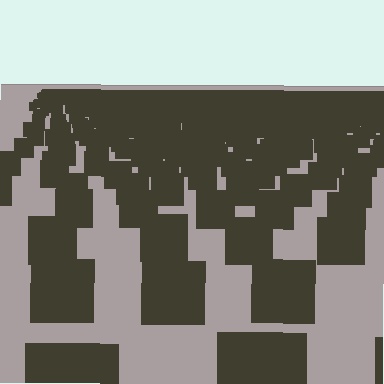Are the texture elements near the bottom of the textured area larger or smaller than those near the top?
Larger. Near the bottom, elements are closer to the viewer and appear at a bigger on-screen size.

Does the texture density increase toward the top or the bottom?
Density increases toward the top.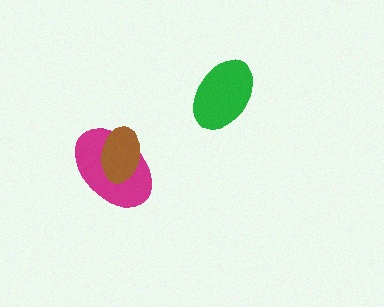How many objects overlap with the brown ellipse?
1 object overlaps with the brown ellipse.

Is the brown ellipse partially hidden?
No, no other shape covers it.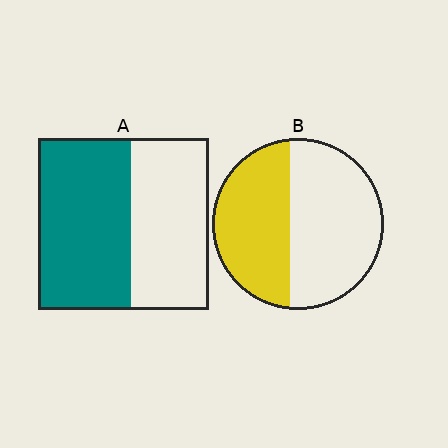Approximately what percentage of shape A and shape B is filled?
A is approximately 55% and B is approximately 45%.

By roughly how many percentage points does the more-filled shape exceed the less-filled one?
By roughly 10 percentage points (A over B).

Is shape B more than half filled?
No.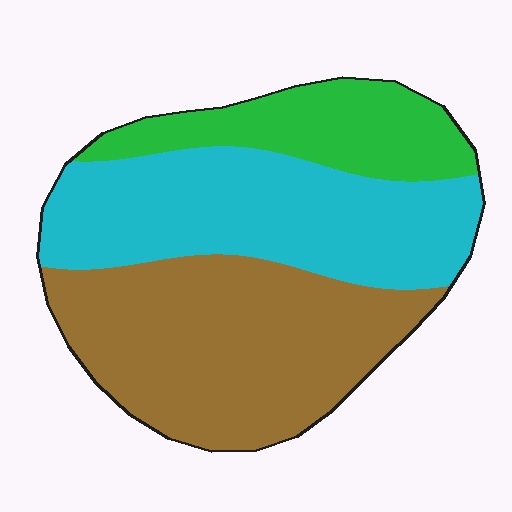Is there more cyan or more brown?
Brown.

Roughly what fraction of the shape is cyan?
Cyan covers 38% of the shape.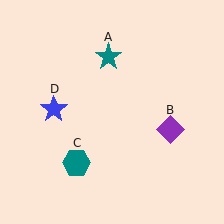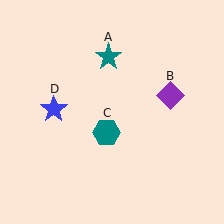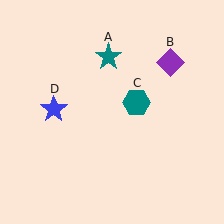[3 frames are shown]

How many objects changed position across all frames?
2 objects changed position: purple diamond (object B), teal hexagon (object C).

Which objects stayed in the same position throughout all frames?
Teal star (object A) and blue star (object D) remained stationary.